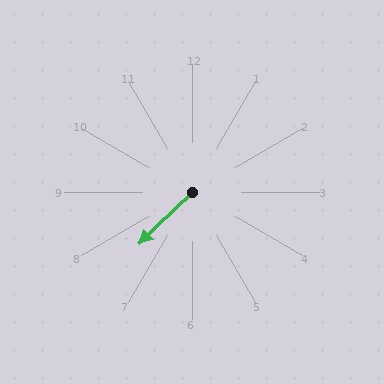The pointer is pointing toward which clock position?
Roughly 8 o'clock.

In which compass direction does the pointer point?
Southwest.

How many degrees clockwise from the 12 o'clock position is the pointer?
Approximately 226 degrees.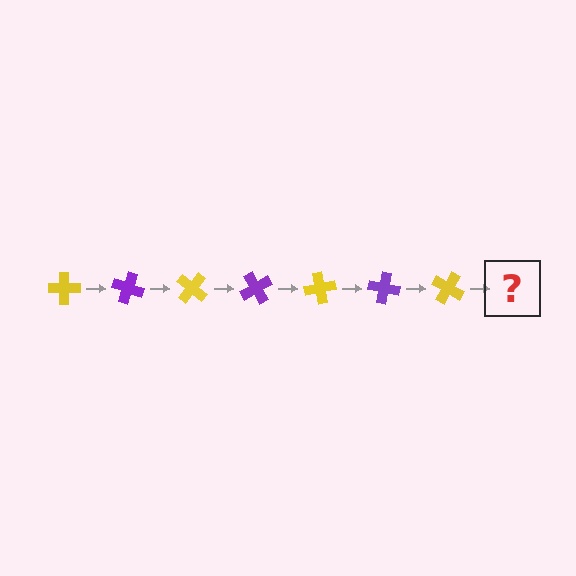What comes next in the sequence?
The next element should be a purple cross, rotated 140 degrees from the start.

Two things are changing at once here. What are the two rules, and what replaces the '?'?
The two rules are that it rotates 20 degrees each step and the color cycles through yellow and purple. The '?' should be a purple cross, rotated 140 degrees from the start.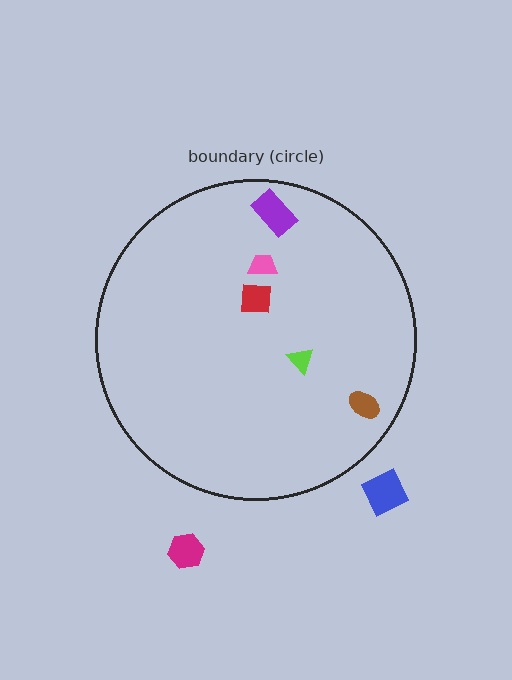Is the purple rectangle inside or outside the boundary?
Inside.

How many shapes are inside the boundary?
5 inside, 2 outside.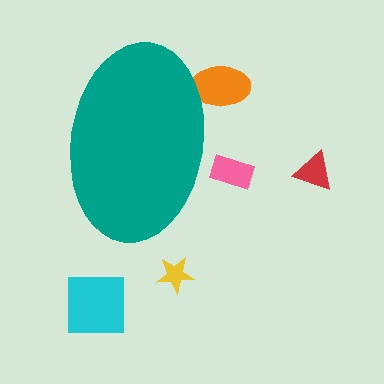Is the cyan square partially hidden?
No, the cyan square is fully visible.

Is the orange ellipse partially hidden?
Yes, the orange ellipse is partially hidden behind the teal ellipse.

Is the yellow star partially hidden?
No, the yellow star is fully visible.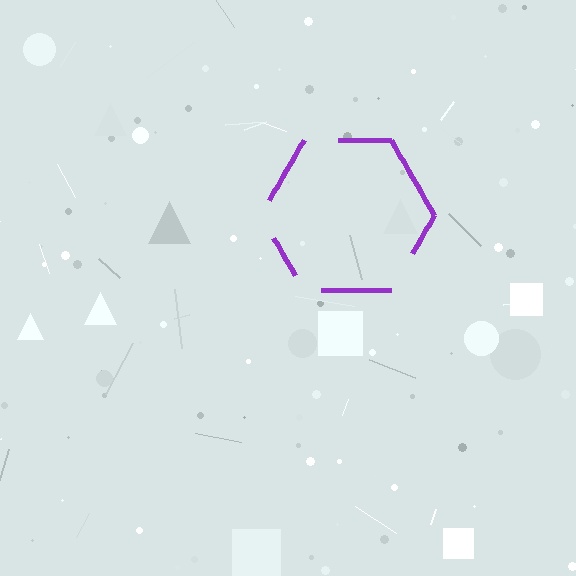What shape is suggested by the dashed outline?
The dashed outline suggests a hexagon.